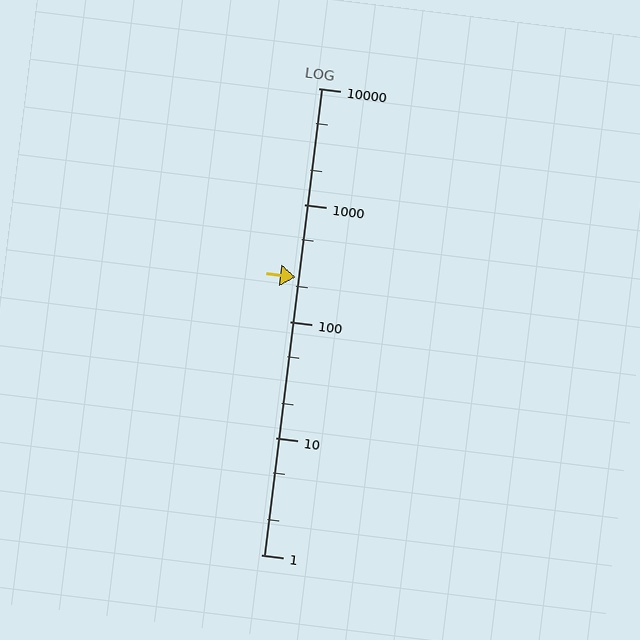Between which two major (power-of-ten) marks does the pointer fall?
The pointer is between 100 and 1000.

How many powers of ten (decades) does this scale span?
The scale spans 4 decades, from 1 to 10000.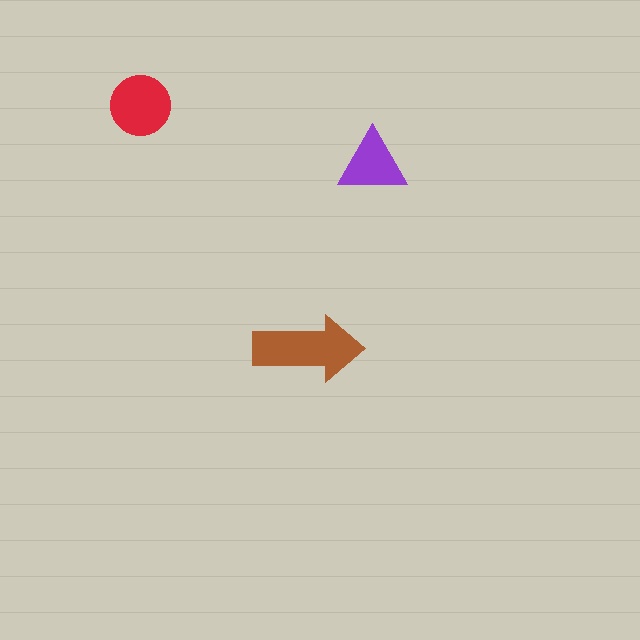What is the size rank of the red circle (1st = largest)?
2nd.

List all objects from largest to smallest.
The brown arrow, the red circle, the purple triangle.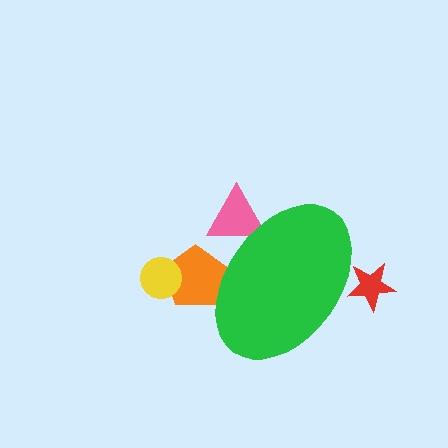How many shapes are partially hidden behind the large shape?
3 shapes are partially hidden.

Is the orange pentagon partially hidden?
Yes, the orange pentagon is partially hidden behind the green ellipse.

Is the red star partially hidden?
Yes, the red star is partially hidden behind the green ellipse.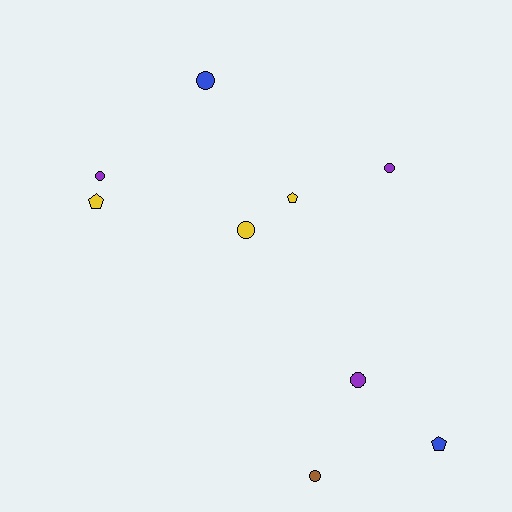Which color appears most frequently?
Yellow, with 3 objects.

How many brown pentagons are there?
There are no brown pentagons.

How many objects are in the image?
There are 9 objects.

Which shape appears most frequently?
Circle, with 6 objects.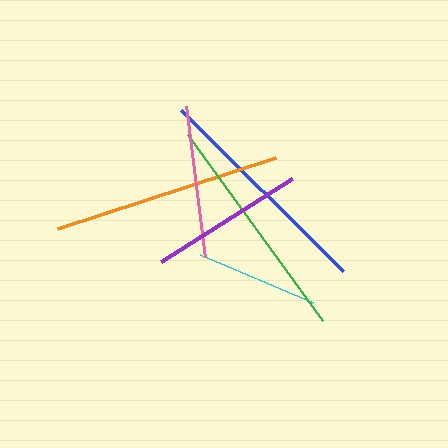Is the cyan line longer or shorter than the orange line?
The orange line is longer than the cyan line.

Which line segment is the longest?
The green line is the longest at approximately 230 pixels.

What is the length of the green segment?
The green segment is approximately 230 pixels long.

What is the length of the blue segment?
The blue segment is approximately 228 pixels long.